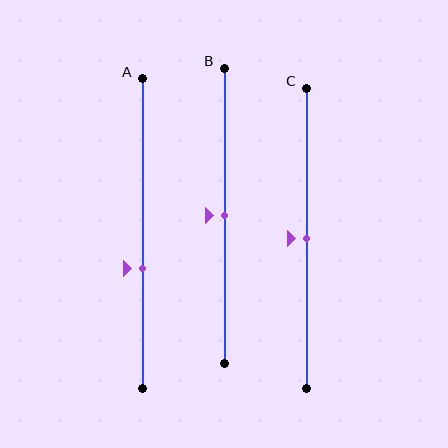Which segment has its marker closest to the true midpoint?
Segment B has its marker closest to the true midpoint.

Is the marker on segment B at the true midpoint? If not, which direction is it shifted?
Yes, the marker on segment B is at the true midpoint.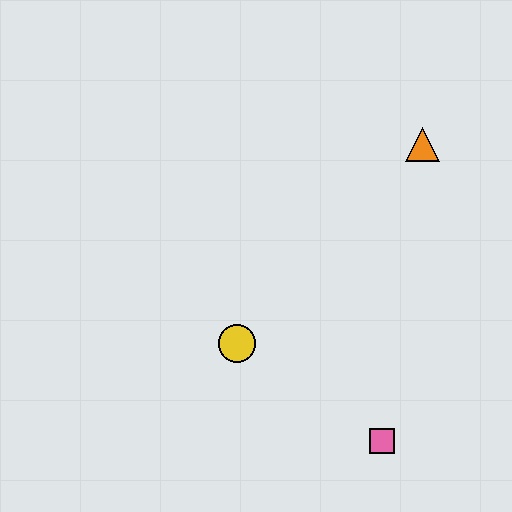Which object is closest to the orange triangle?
The yellow circle is closest to the orange triangle.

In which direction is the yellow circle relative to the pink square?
The yellow circle is to the left of the pink square.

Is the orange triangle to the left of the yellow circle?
No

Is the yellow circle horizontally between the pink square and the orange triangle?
No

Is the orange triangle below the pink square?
No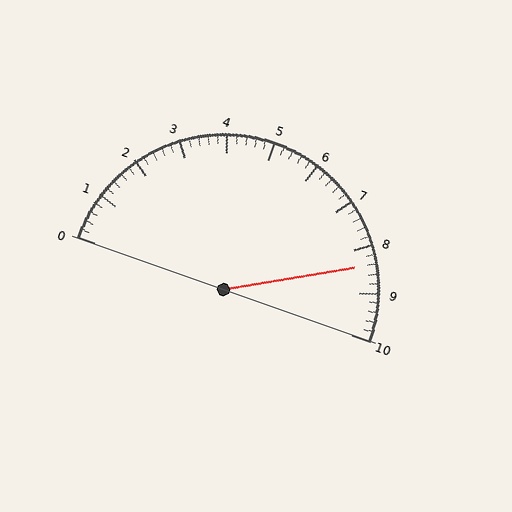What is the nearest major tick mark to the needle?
The nearest major tick mark is 8.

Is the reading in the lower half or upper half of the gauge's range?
The reading is in the upper half of the range (0 to 10).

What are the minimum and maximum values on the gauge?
The gauge ranges from 0 to 10.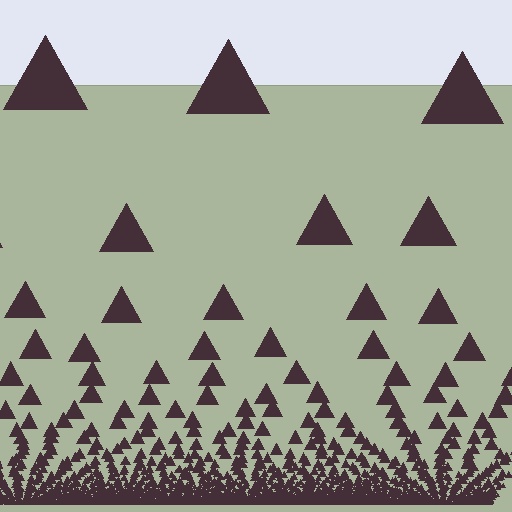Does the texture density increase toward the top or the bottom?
Density increases toward the bottom.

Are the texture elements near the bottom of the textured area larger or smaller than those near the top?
Smaller. The gradient is inverted — elements near the bottom are smaller and denser.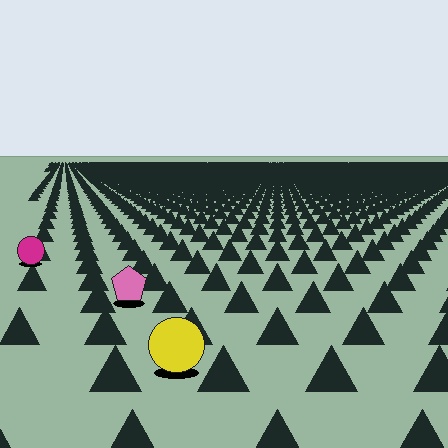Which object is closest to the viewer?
The yellow circle is closest. The texture marks near it are larger and more spread out.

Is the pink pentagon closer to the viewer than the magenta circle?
Yes. The pink pentagon is closer — you can tell from the texture gradient: the ground texture is coarser near it.